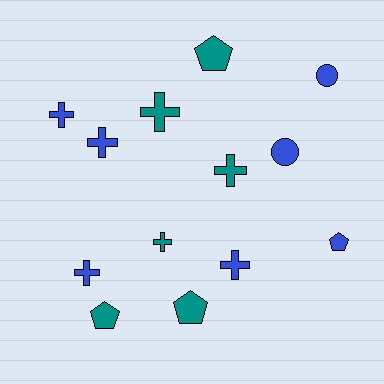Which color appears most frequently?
Blue, with 7 objects.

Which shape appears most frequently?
Cross, with 7 objects.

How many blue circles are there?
There are 2 blue circles.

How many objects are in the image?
There are 13 objects.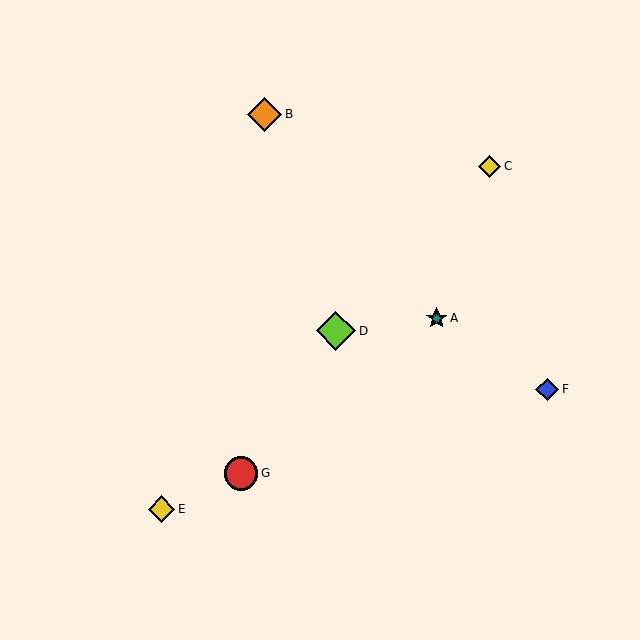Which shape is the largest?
The lime diamond (labeled D) is the largest.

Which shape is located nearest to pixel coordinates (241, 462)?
The red circle (labeled G) at (241, 473) is nearest to that location.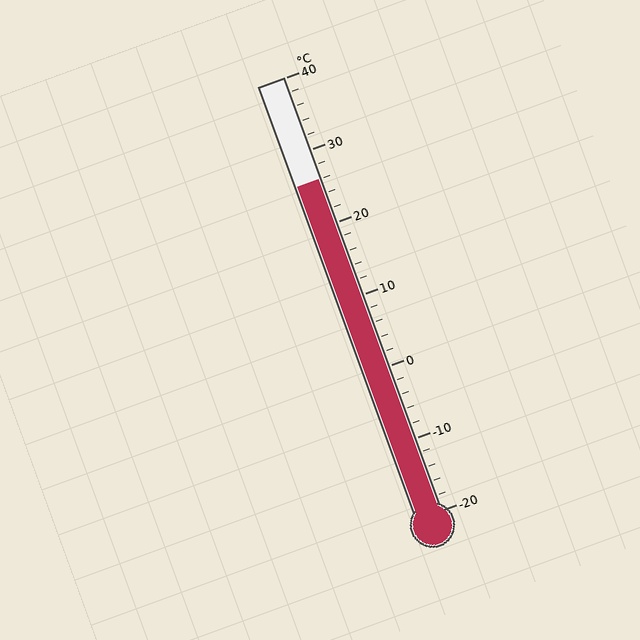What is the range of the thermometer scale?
The thermometer scale ranges from -20°C to 40°C.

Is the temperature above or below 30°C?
The temperature is below 30°C.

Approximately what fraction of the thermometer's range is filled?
The thermometer is filled to approximately 75% of its range.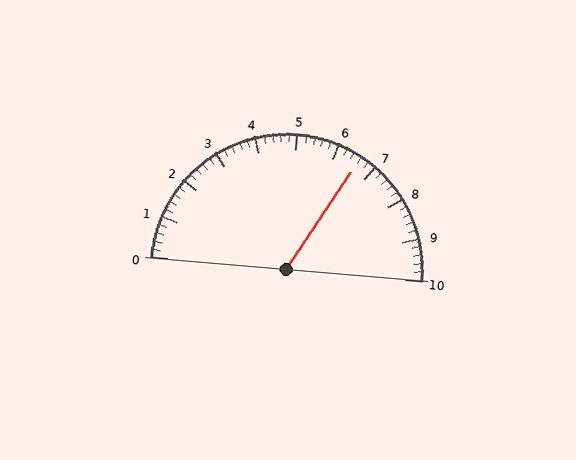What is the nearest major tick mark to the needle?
The nearest major tick mark is 7.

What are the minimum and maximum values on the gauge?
The gauge ranges from 0 to 10.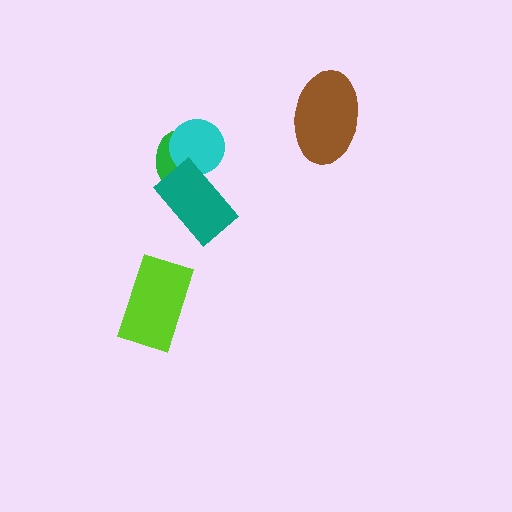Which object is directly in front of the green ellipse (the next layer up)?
The cyan circle is directly in front of the green ellipse.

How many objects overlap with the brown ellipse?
0 objects overlap with the brown ellipse.